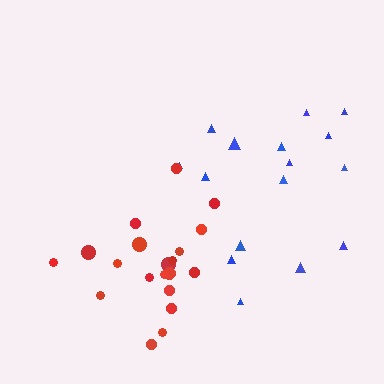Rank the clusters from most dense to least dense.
red, blue.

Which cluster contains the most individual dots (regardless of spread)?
Red (20).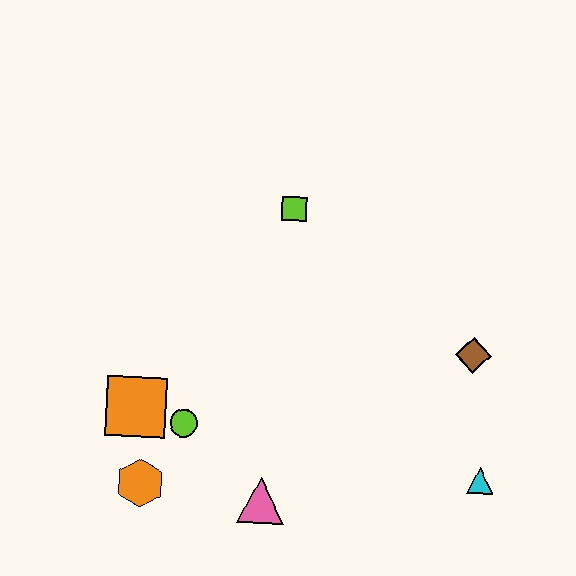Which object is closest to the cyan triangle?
The brown diamond is closest to the cyan triangle.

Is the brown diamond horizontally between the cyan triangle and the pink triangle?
Yes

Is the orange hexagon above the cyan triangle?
No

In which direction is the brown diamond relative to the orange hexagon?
The brown diamond is to the right of the orange hexagon.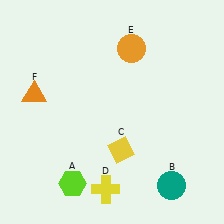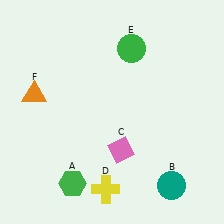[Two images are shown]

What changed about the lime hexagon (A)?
In Image 1, A is lime. In Image 2, it changed to green.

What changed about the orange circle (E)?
In Image 1, E is orange. In Image 2, it changed to green.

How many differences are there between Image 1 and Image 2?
There are 3 differences between the two images.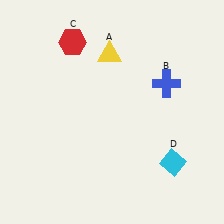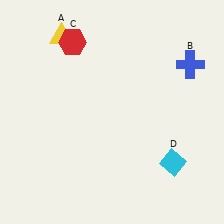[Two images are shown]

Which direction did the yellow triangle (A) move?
The yellow triangle (A) moved left.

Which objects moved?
The objects that moved are: the yellow triangle (A), the blue cross (B).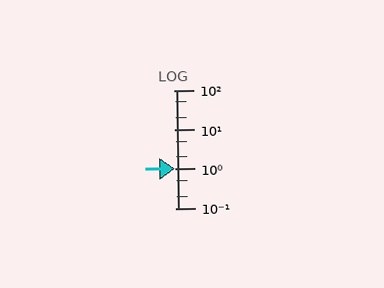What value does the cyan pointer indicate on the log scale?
The pointer indicates approximately 1.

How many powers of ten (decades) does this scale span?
The scale spans 3 decades, from 0.1 to 100.